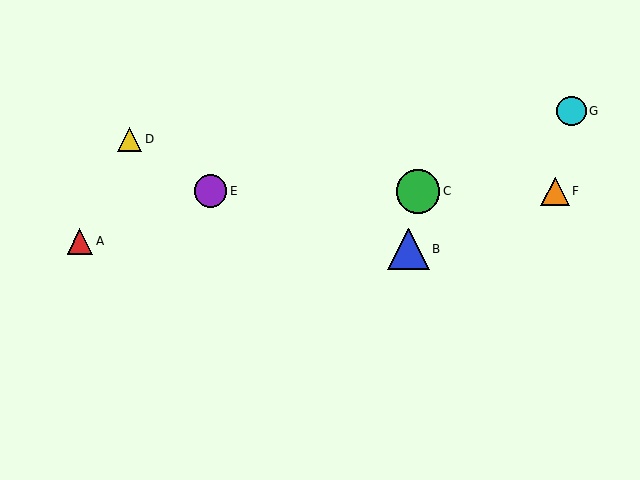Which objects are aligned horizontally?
Objects C, E, F are aligned horizontally.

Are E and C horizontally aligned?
Yes, both are at y≈191.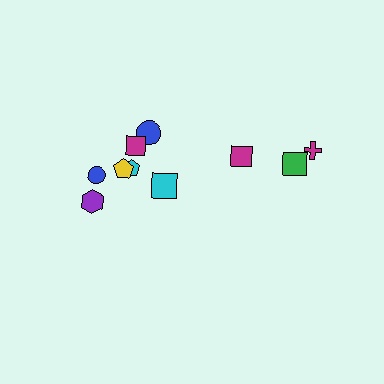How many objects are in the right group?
There are 3 objects.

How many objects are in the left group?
There are 7 objects.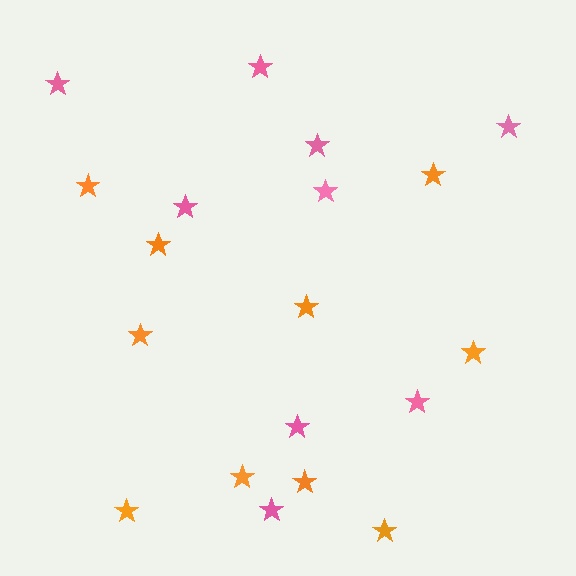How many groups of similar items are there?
There are 2 groups: one group of orange stars (10) and one group of pink stars (9).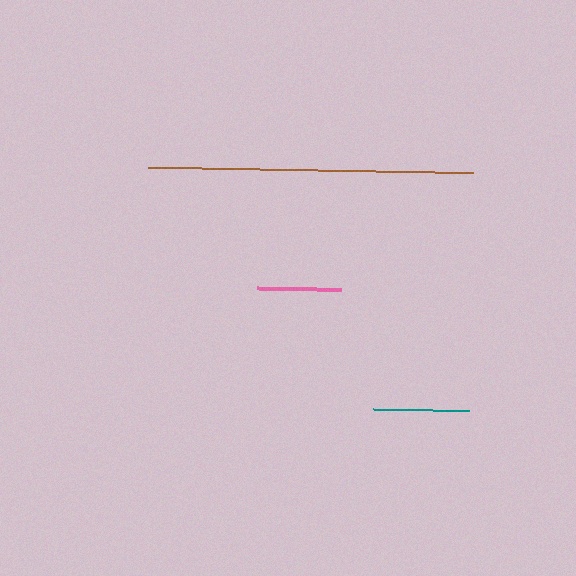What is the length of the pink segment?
The pink segment is approximately 84 pixels long.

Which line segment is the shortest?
The pink line is the shortest at approximately 84 pixels.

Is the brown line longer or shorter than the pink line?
The brown line is longer than the pink line.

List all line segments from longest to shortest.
From longest to shortest: brown, teal, pink.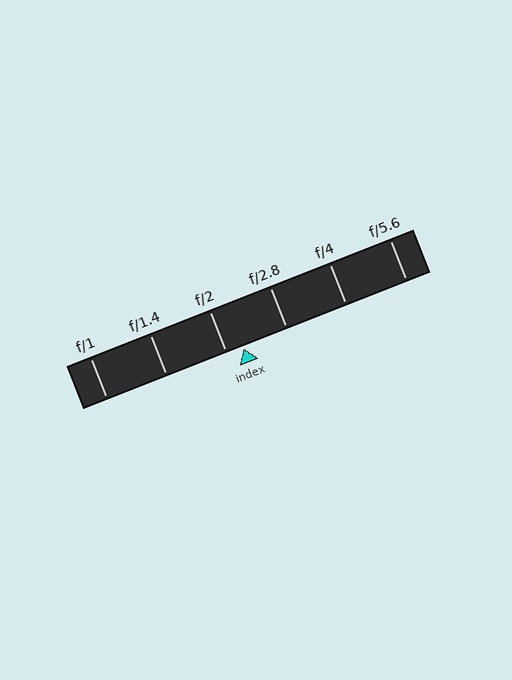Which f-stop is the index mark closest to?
The index mark is closest to f/2.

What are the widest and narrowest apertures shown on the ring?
The widest aperture shown is f/1 and the narrowest is f/5.6.